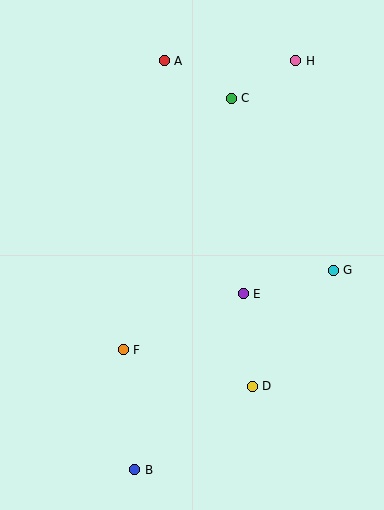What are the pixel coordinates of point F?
Point F is at (123, 350).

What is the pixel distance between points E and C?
The distance between E and C is 196 pixels.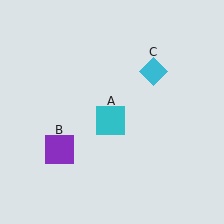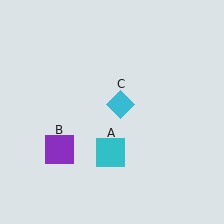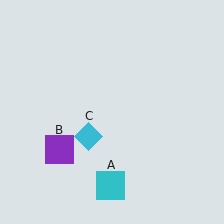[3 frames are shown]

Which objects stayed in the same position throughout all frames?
Purple square (object B) remained stationary.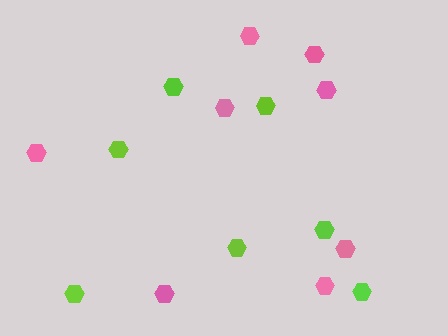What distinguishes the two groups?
There are 2 groups: one group of pink hexagons (8) and one group of lime hexagons (7).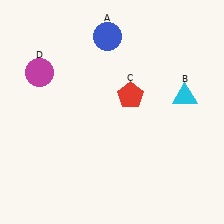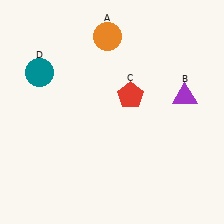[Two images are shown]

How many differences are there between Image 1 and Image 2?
There are 3 differences between the two images.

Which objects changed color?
A changed from blue to orange. B changed from cyan to purple. D changed from magenta to teal.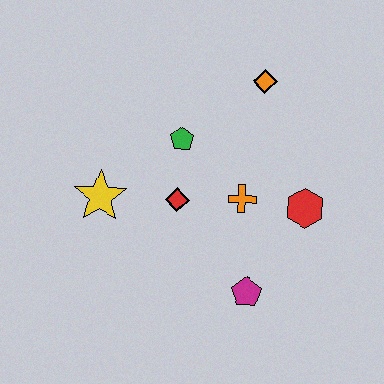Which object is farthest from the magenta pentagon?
The orange diamond is farthest from the magenta pentagon.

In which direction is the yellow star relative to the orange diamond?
The yellow star is to the left of the orange diamond.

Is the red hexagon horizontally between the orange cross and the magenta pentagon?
No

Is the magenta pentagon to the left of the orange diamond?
Yes